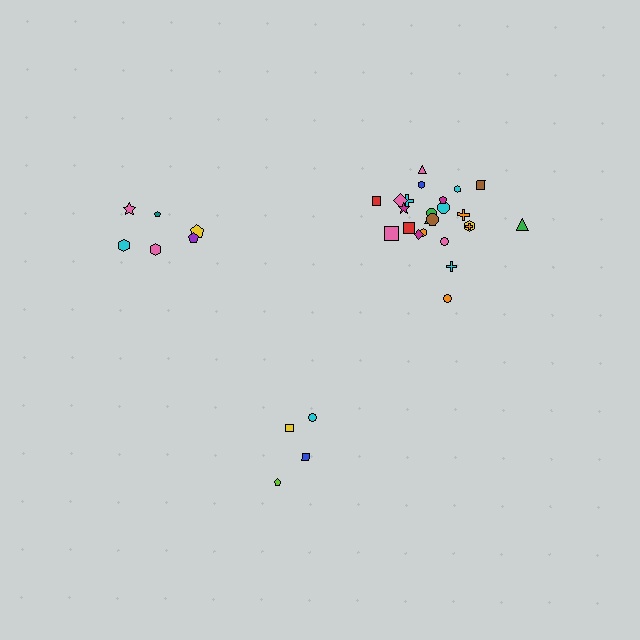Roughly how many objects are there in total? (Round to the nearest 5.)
Roughly 35 objects in total.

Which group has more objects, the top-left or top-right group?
The top-right group.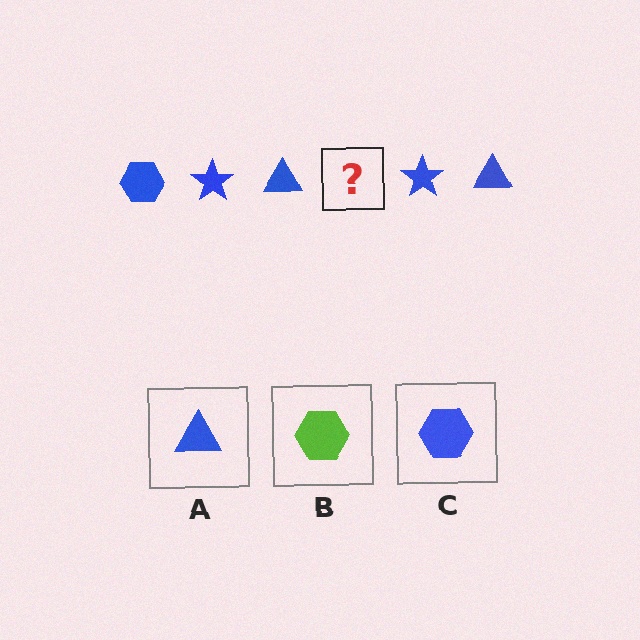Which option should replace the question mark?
Option C.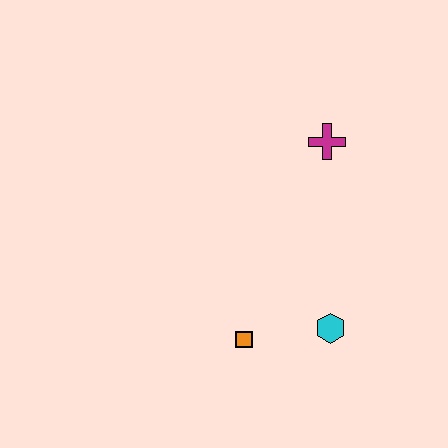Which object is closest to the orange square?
The cyan hexagon is closest to the orange square.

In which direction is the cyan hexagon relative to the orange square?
The cyan hexagon is to the right of the orange square.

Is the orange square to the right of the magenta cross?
No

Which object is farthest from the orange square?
The magenta cross is farthest from the orange square.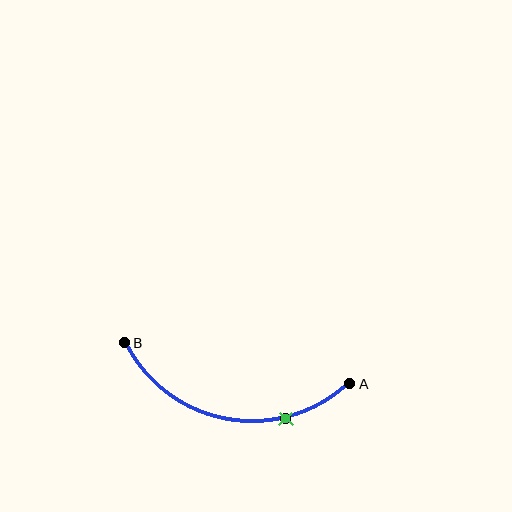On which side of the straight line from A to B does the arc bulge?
The arc bulges below the straight line connecting A and B.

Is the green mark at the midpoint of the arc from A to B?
No. The green mark lies on the arc but is closer to endpoint A. The arc midpoint would be at the point on the curve equidistant along the arc from both A and B.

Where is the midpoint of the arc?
The arc midpoint is the point on the curve farthest from the straight line joining A and B. It sits below that line.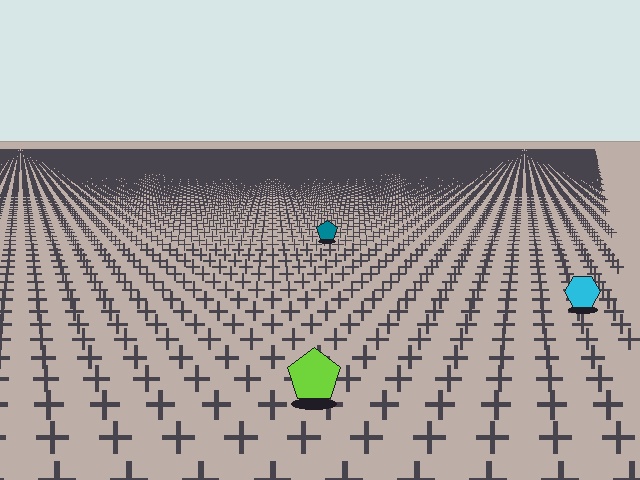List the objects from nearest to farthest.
From nearest to farthest: the lime pentagon, the cyan hexagon, the teal pentagon.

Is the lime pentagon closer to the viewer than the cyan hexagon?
Yes. The lime pentagon is closer — you can tell from the texture gradient: the ground texture is coarser near it.